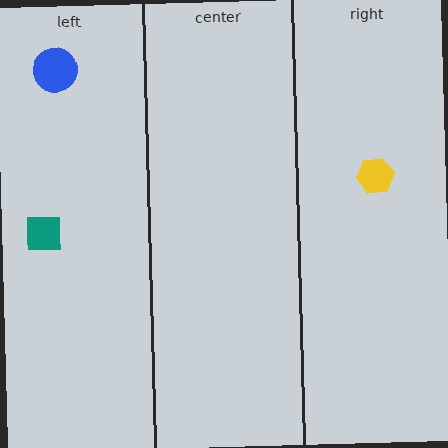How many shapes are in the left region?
2.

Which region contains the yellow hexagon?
The right region.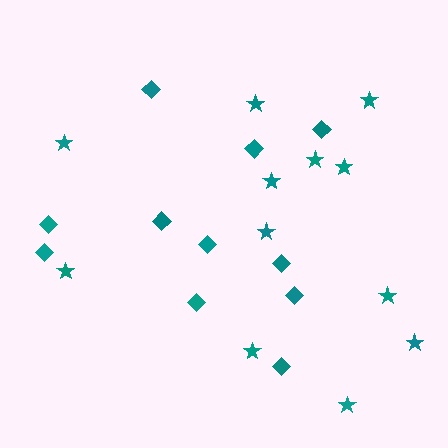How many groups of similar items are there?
There are 2 groups: one group of stars (12) and one group of diamonds (11).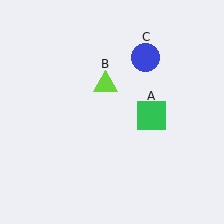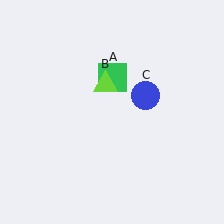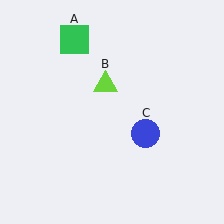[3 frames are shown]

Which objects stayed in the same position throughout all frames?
Lime triangle (object B) remained stationary.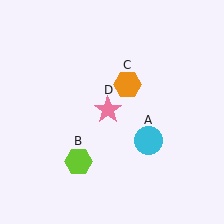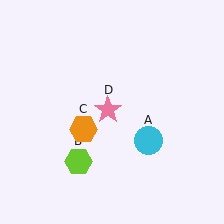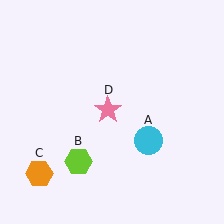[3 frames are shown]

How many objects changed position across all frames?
1 object changed position: orange hexagon (object C).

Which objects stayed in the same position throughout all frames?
Cyan circle (object A) and lime hexagon (object B) and pink star (object D) remained stationary.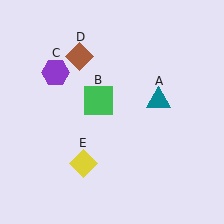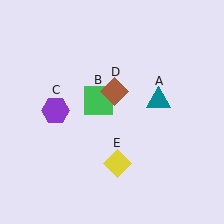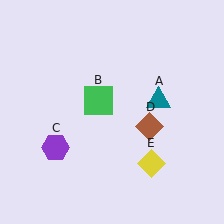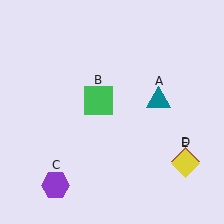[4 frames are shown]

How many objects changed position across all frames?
3 objects changed position: purple hexagon (object C), brown diamond (object D), yellow diamond (object E).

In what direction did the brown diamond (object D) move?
The brown diamond (object D) moved down and to the right.